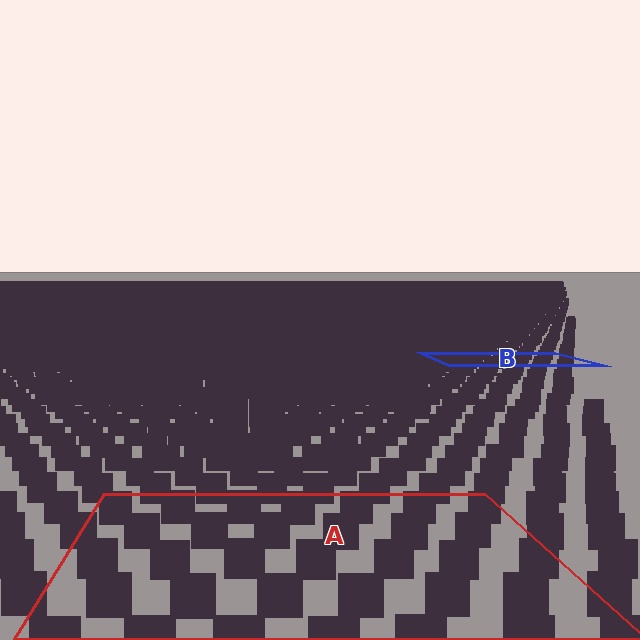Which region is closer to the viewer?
Region A is closer. The texture elements there are larger and more spread out.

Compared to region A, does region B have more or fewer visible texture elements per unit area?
Region B has more texture elements per unit area — they are packed more densely because it is farther away.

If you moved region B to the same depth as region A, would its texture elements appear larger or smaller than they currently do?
They would appear larger. At a closer depth, the same texture elements are projected at a bigger on-screen size.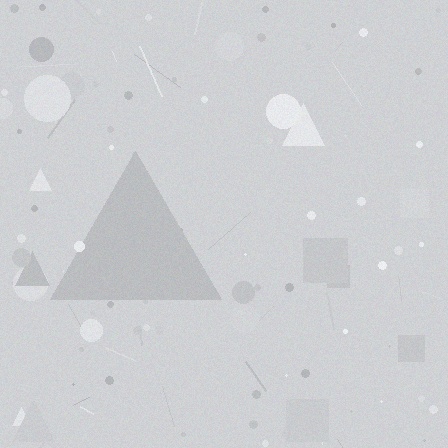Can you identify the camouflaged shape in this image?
The camouflaged shape is a triangle.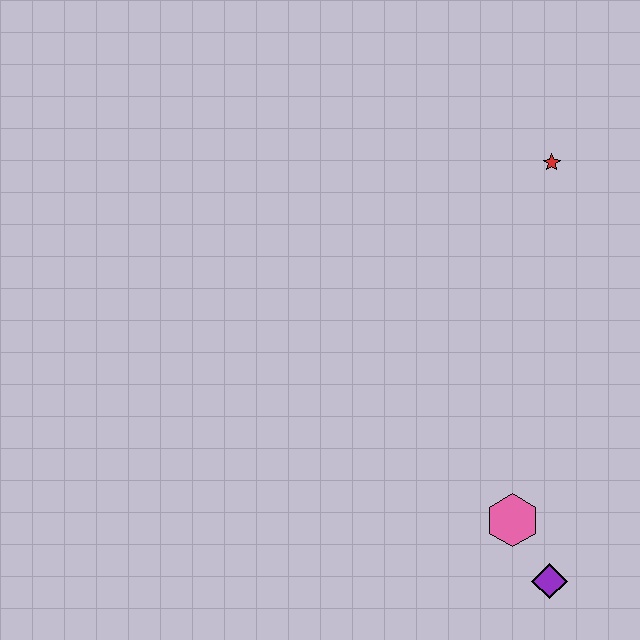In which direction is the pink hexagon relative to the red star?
The pink hexagon is below the red star.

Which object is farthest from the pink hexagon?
The red star is farthest from the pink hexagon.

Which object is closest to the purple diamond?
The pink hexagon is closest to the purple diamond.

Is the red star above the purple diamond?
Yes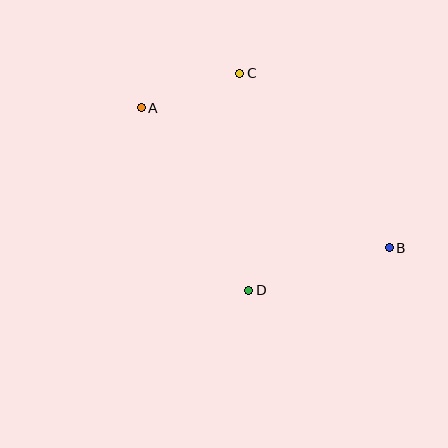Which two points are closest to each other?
Points A and C are closest to each other.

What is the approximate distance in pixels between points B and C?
The distance between B and C is approximately 230 pixels.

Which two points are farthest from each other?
Points A and B are farthest from each other.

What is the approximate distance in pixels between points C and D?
The distance between C and D is approximately 217 pixels.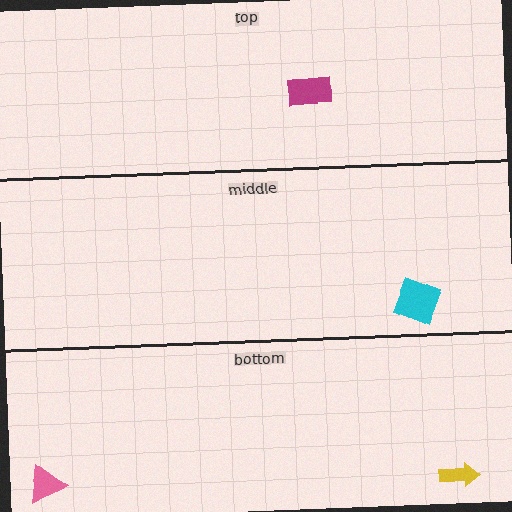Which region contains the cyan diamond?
The middle region.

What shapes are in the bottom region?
The yellow arrow, the pink triangle.